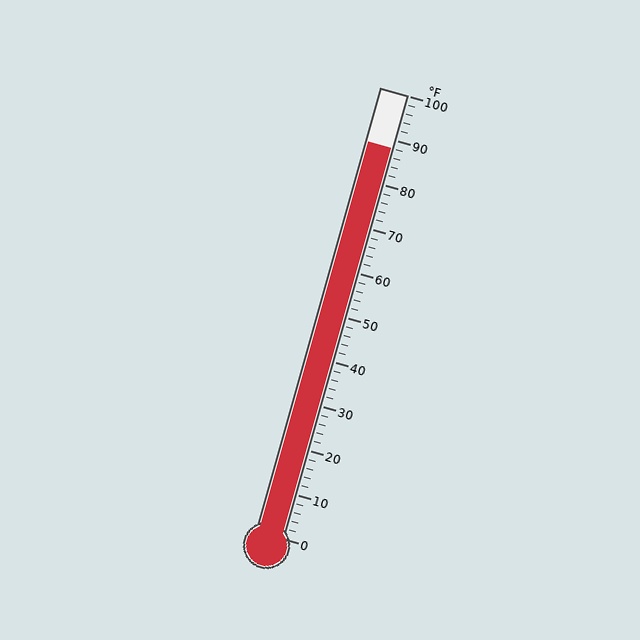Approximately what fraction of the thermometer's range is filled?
The thermometer is filled to approximately 90% of its range.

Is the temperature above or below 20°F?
The temperature is above 20°F.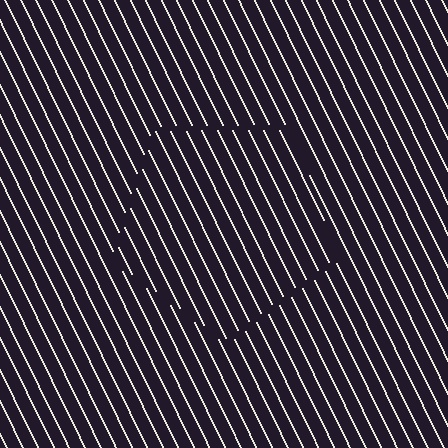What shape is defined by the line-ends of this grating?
An illusory pentagon. The interior of the shape contains the same grating, shifted by half a period — the contour is defined by the phase discontinuity where line-ends from the inner and outer gratings abut.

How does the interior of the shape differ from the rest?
The interior of the shape contains the same grating, shifted by half a period — the contour is defined by the phase discontinuity where line-ends from the inner and outer gratings abut.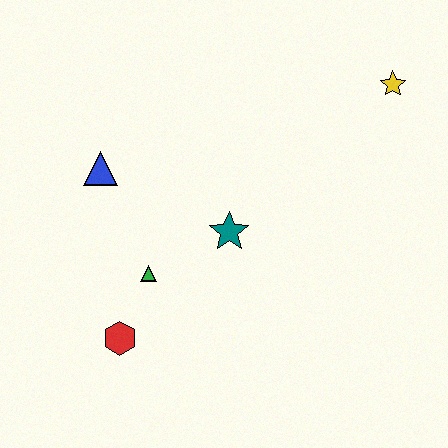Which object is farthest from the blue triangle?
The yellow star is farthest from the blue triangle.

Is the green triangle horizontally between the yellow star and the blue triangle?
Yes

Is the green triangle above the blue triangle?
No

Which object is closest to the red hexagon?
The green triangle is closest to the red hexagon.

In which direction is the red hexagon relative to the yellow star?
The red hexagon is to the left of the yellow star.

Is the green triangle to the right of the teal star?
No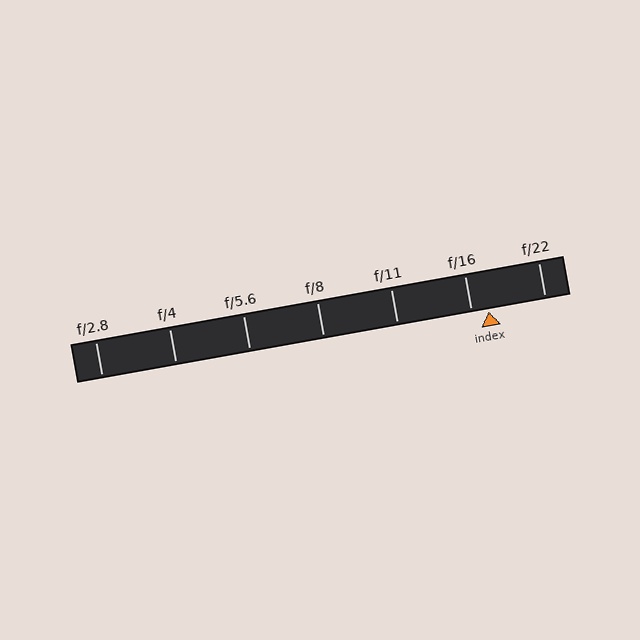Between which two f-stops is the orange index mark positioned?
The index mark is between f/16 and f/22.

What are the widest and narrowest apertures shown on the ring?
The widest aperture shown is f/2.8 and the narrowest is f/22.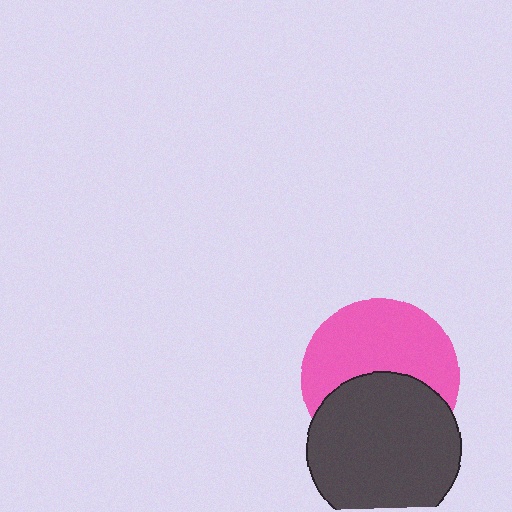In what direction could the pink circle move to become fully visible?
The pink circle could move up. That would shift it out from behind the dark gray circle entirely.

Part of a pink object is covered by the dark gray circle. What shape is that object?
It is a circle.